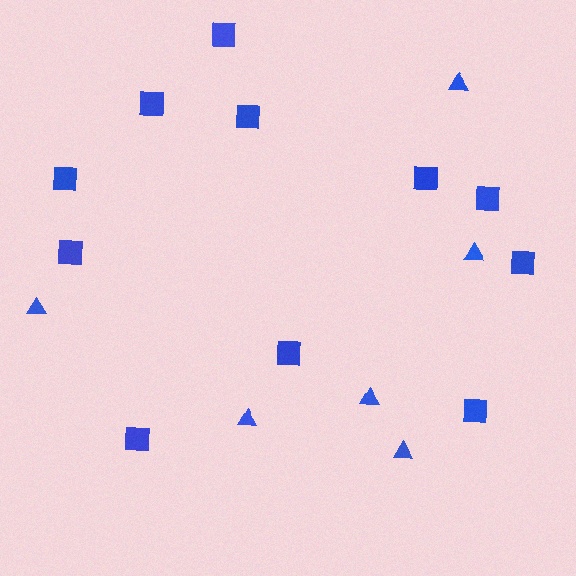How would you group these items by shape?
There are 2 groups: one group of squares (11) and one group of triangles (6).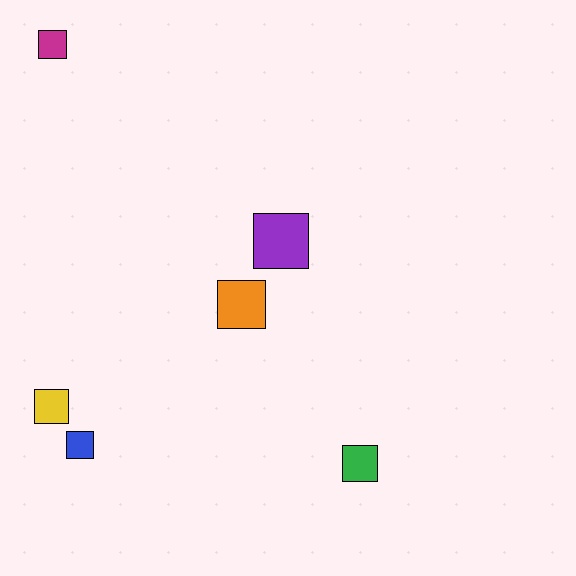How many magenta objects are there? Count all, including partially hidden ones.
There is 1 magenta object.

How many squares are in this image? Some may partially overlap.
There are 6 squares.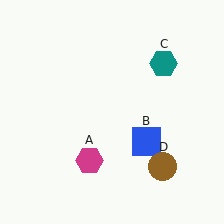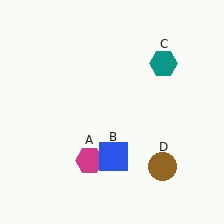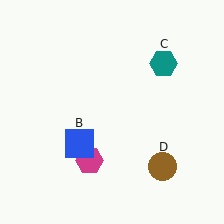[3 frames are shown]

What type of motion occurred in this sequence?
The blue square (object B) rotated clockwise around the center of the scene.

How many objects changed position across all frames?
1 object changed position: blue square (object B).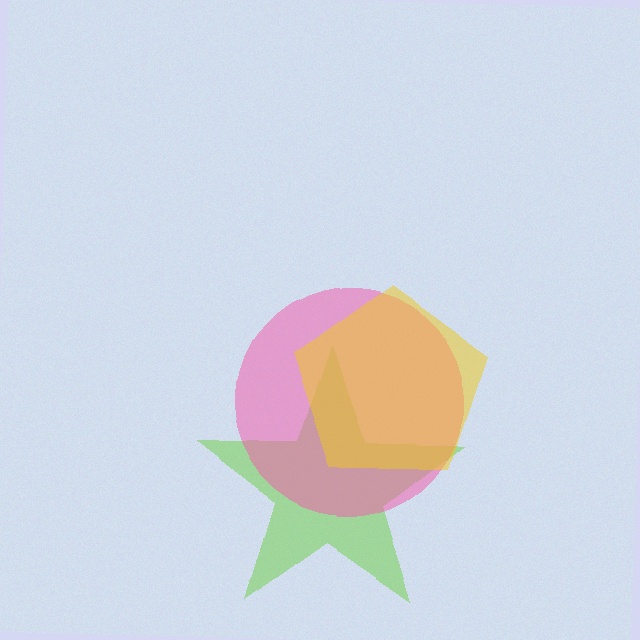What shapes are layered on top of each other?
The layered shapes are: a lime star, a pink circle, a yellow pentagon.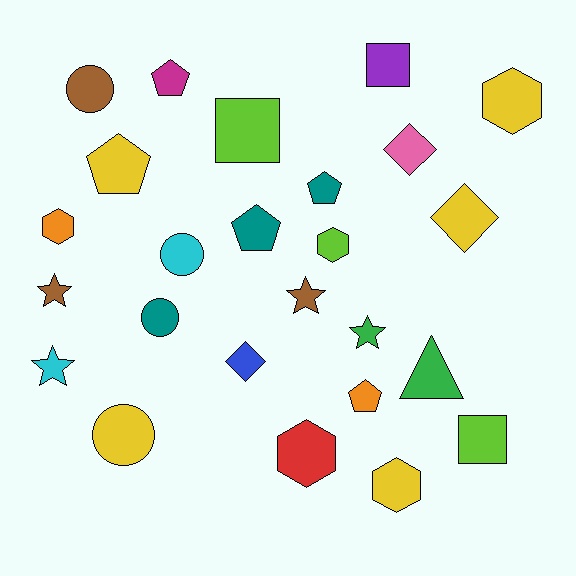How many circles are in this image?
There are 4 circles.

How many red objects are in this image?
There is 1 red object.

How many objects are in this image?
There are 25 objects.